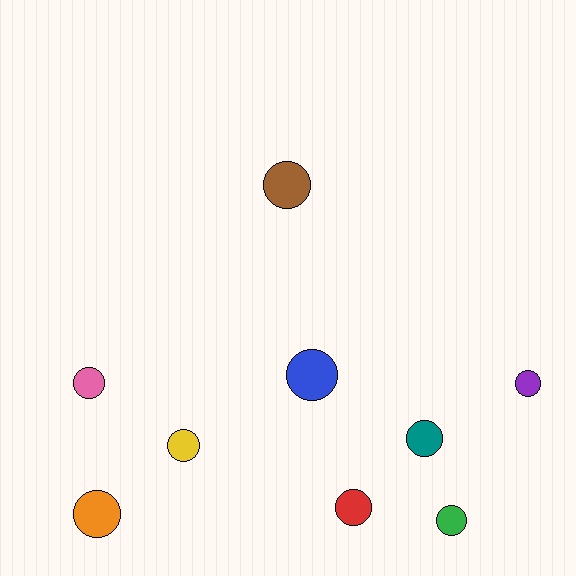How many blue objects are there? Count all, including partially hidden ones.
There is 1 blue object.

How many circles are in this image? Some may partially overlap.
There are 9 circles.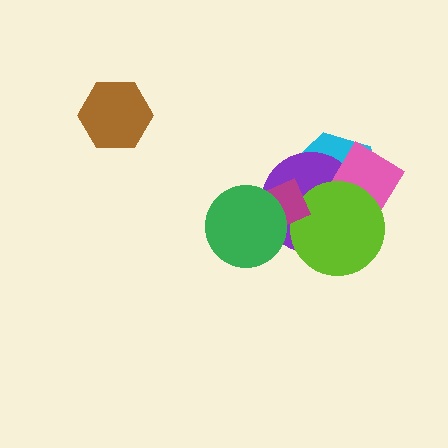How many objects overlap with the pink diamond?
3 objects overlap with the pink diamond.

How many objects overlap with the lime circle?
4 objects overlap with the lime circle.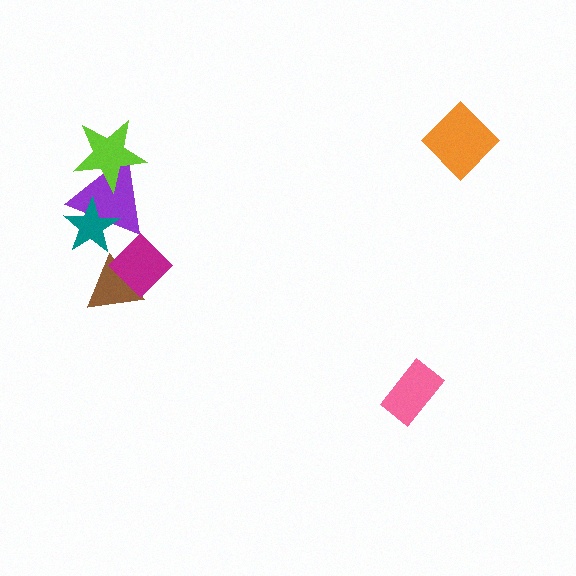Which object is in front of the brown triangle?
The magenta diamond is in front of the brown triangle.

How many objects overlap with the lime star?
1 object overlaps with the lime star.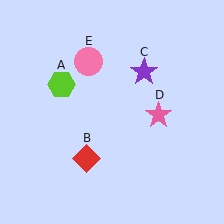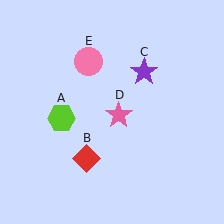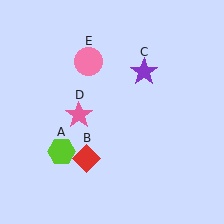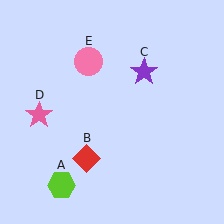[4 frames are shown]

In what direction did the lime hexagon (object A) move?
The lime hexagon (object A) moved down.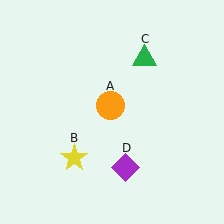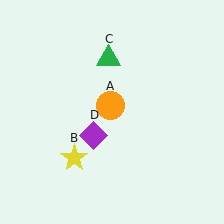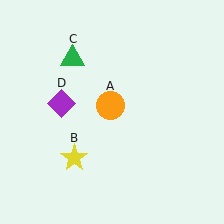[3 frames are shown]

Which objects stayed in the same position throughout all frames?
Orange circle (object A) and yellow star (object B) remained stationary.